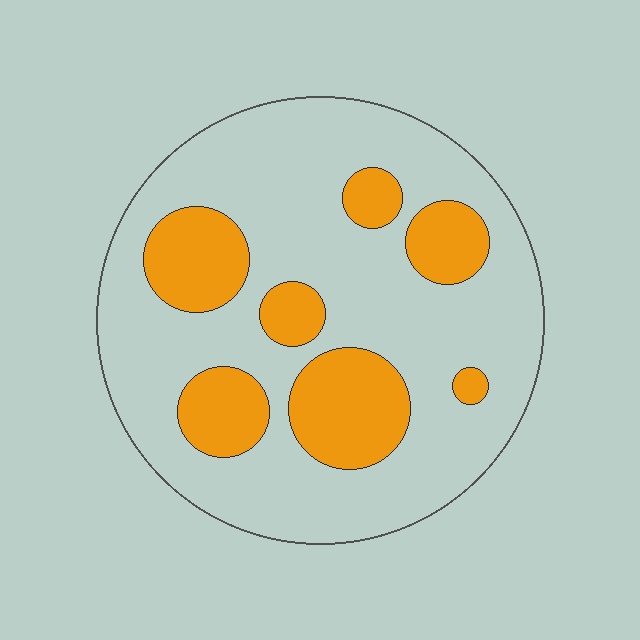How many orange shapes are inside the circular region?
7.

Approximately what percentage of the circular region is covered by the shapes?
Approximately 25%.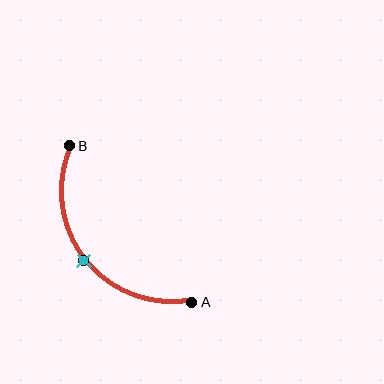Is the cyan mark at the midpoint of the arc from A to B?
Yes. The cyan mark lies on the arc at equal arc-length from both A and B — it is the arc midpoint.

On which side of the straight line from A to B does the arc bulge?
The arc bulges below and to the left of the straight line connecting A and B.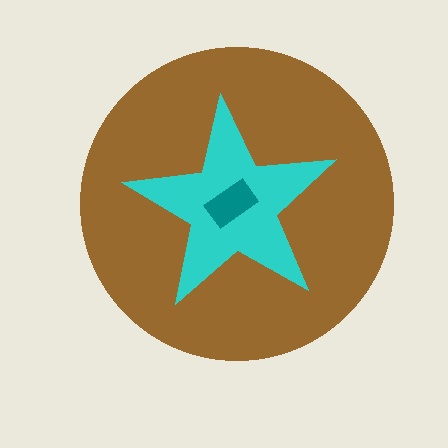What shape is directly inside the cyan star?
The teal rectangle.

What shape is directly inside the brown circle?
The cyan star.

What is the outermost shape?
The brown circle.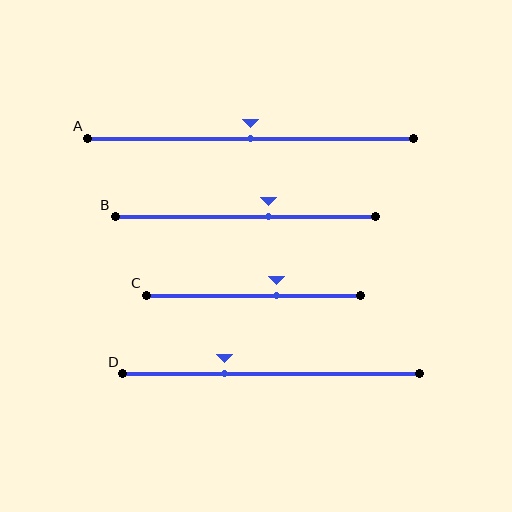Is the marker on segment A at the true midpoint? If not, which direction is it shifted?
Yes, the marker on segment A is at the true midpoint.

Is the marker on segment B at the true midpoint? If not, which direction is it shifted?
No, the marker on segment B is shifted to the right by about 9% of the segment length.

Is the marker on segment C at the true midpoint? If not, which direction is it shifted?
No, the marker on segment C is shifted to the right by about 11% of the segment length.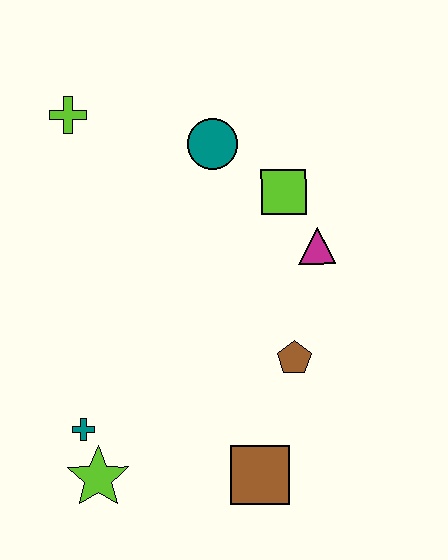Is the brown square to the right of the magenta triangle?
No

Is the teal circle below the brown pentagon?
No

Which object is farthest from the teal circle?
The lime star is farthest from the teal circle.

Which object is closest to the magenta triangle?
The lime square is closest to the magenta triangle.